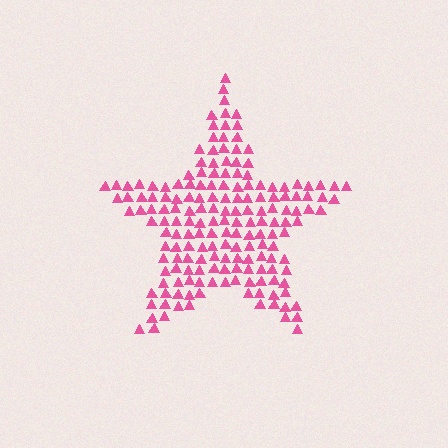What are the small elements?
The small elements are triangles.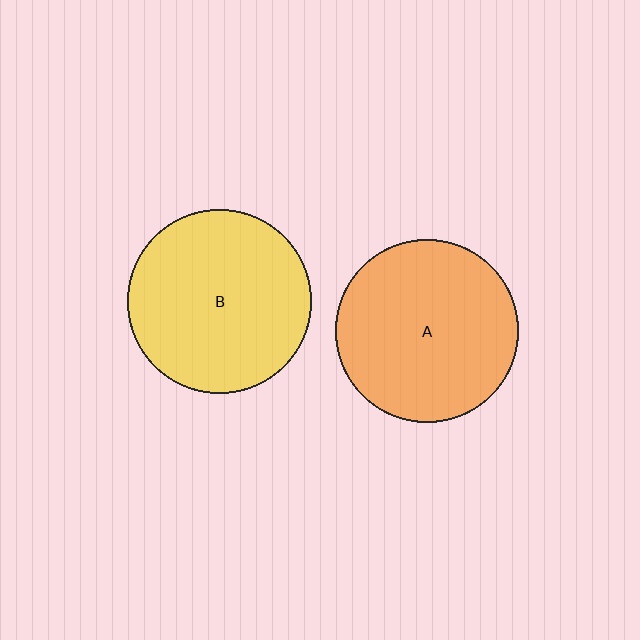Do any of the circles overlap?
No, none of the circles overlap.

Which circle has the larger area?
Circle B (yellow).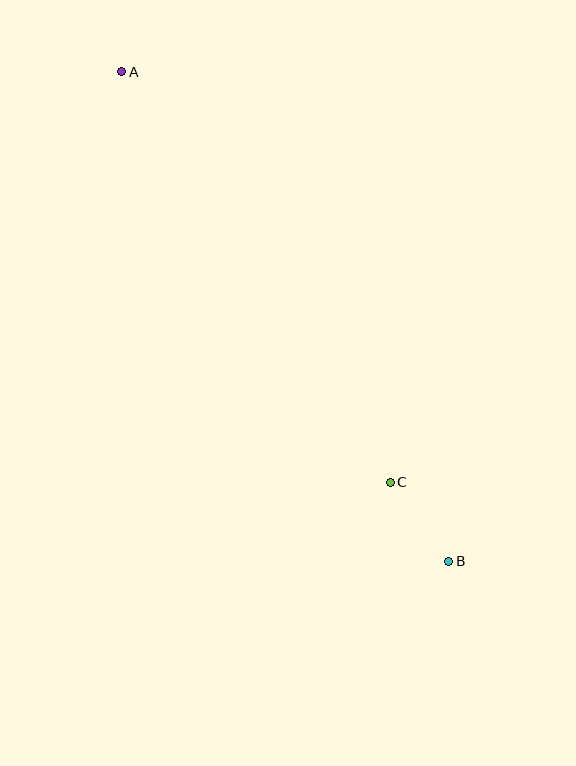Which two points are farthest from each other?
Points A and B are farthest from each other.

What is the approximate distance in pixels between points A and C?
The distance between A and C is approximately 491 pixels.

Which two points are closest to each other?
Points B and C are closest to each other.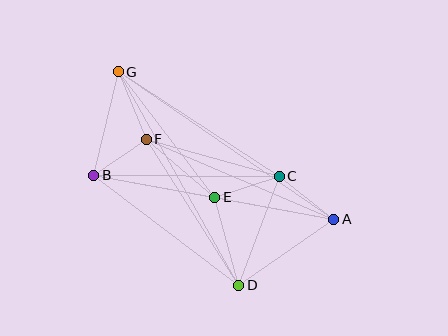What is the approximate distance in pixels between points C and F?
The distance between C and F is approximately 138 pixels.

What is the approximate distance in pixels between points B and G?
The distance between B and G is approximately 106 pixels.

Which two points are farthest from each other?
Points A and G are farthest from each other.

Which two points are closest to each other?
Points B and F are closest to each other.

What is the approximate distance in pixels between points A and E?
The distance between A and E is approximately 121 pixels.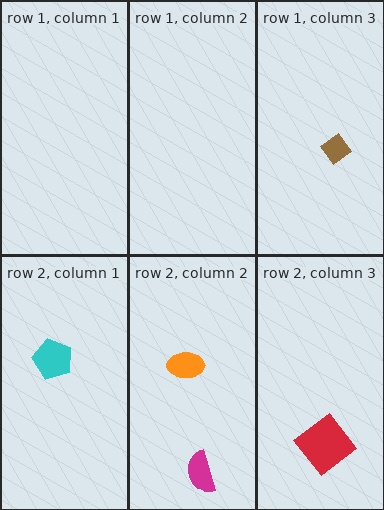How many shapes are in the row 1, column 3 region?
1.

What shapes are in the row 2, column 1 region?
The cyan pentagon.